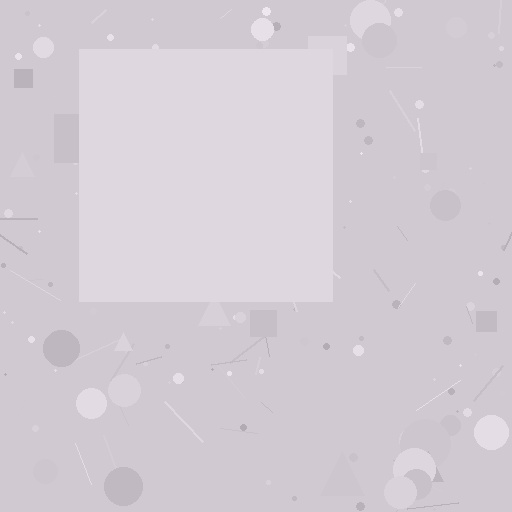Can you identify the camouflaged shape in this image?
The camouflaged shape is a square.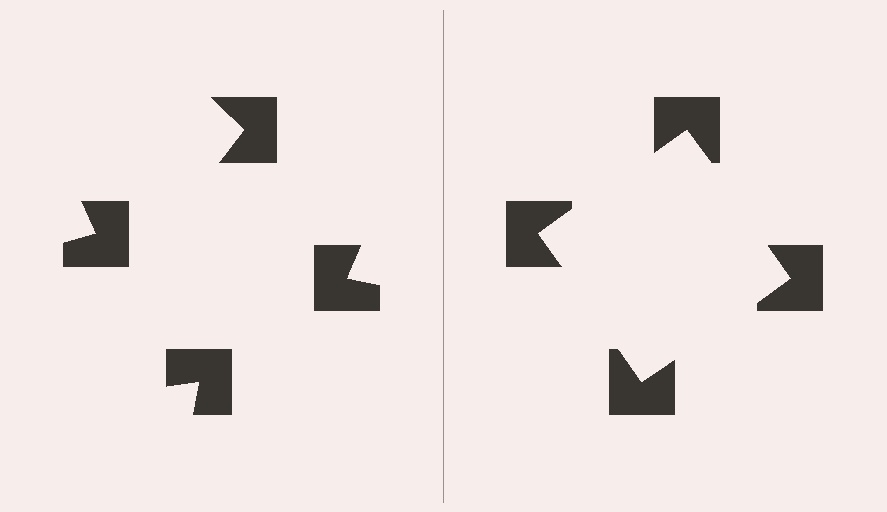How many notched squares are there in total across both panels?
8 — 4 on each side.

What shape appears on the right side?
An illusory square.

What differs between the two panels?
The notched squares are positioned identically on both sides; only the wedge orientations differ. On the right they align to a square; on the left they are misaligned.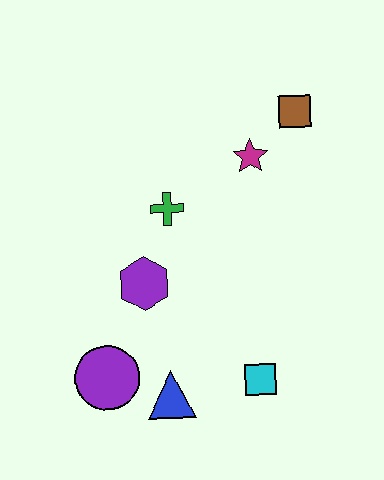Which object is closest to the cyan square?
The blue triangle is closest to the cyan square.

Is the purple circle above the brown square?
No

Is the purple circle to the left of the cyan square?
Yes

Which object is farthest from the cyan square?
The brown square is farthest from the cyan square.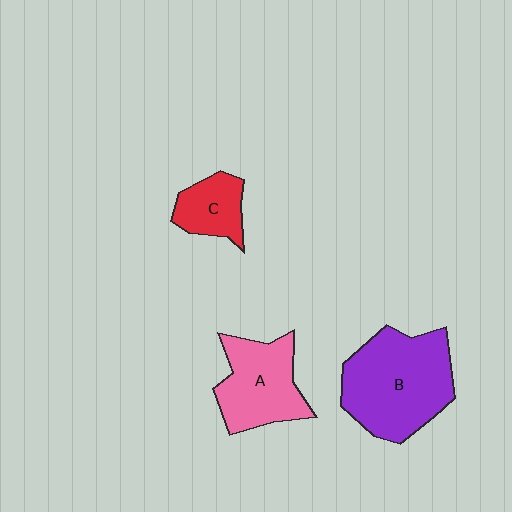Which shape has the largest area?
Shape B (purple).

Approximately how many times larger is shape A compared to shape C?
Approximately 1.8 times.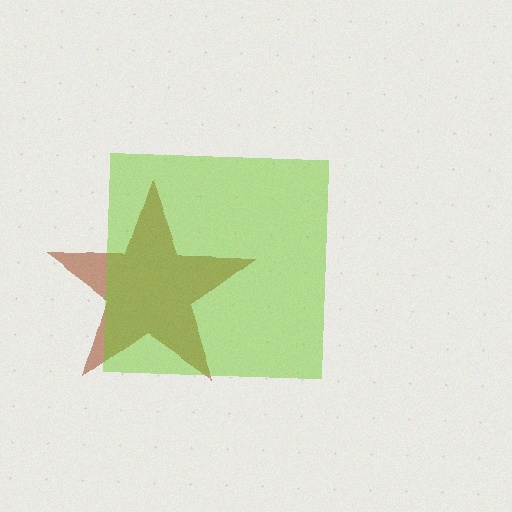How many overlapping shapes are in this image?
There are 2 overlapping shapes in the image.